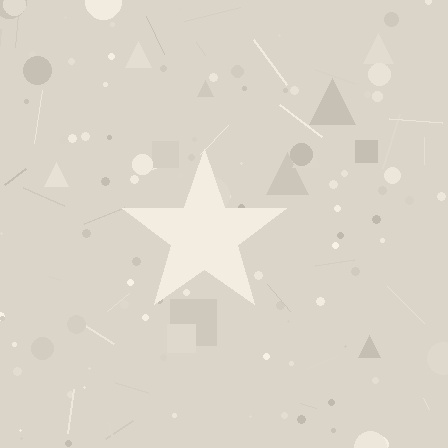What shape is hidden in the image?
A star is hidden in the image.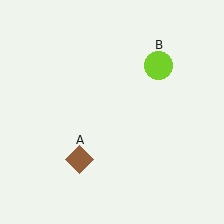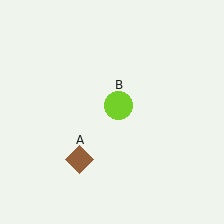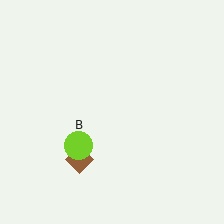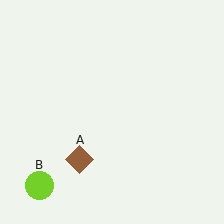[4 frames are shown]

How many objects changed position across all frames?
1 object changed position: lime circle (object B).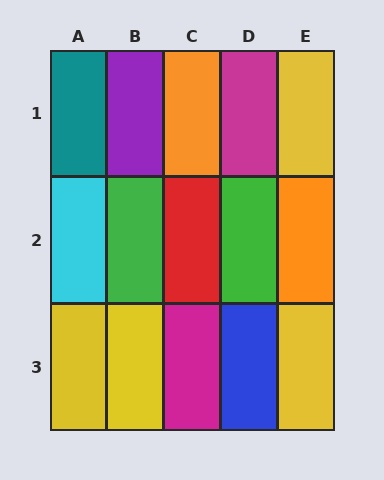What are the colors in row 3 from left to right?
Yellow, yellow, magenta, blue, yellow.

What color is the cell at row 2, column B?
Green.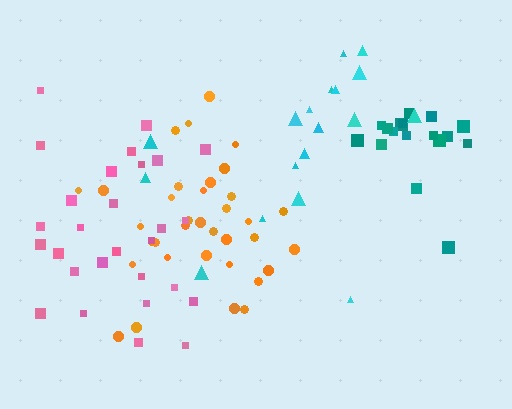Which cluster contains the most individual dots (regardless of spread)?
Orange (35).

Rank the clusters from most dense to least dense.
teal, orange, pink, cyan.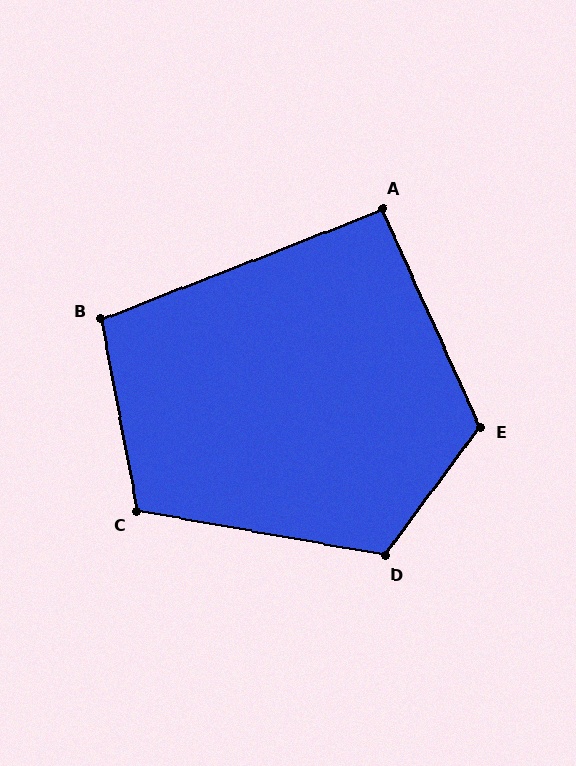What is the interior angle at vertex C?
Approximately 111 degrees (obtuse).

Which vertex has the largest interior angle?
E, at approximately 119 degrees.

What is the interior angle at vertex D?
Approximately 117 degrees (obtuse).